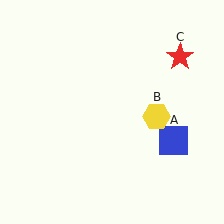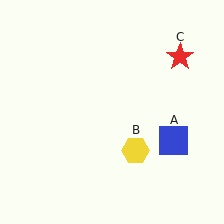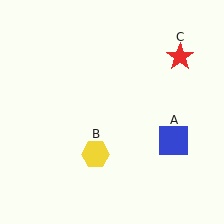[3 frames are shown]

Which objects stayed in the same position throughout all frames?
Blue square (object A) and red star (object C) remained stationary.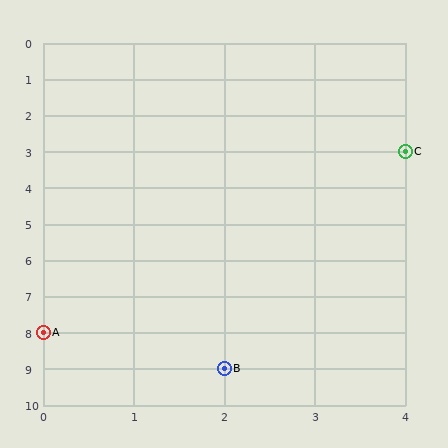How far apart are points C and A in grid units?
Points C and A are 4 columns and 5 rows apart (about 6.4 grid units diagonally).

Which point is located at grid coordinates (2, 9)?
Point B is at (2, 9).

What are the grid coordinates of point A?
Point A is at grid coordinates (0, 8).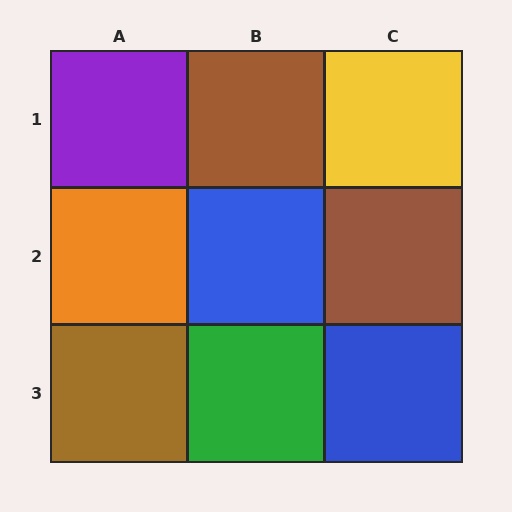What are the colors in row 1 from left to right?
Purple, brown, yellow.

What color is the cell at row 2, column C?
Brown.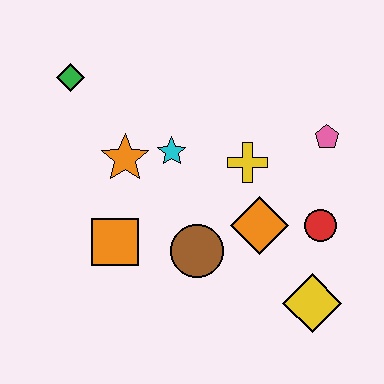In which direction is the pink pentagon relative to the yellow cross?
The pink pentagon is to the right of the yellow cross.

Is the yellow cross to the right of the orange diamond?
No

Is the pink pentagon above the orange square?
Yes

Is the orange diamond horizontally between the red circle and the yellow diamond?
No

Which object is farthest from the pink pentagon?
The green diamond is farthest from the pink pentagon.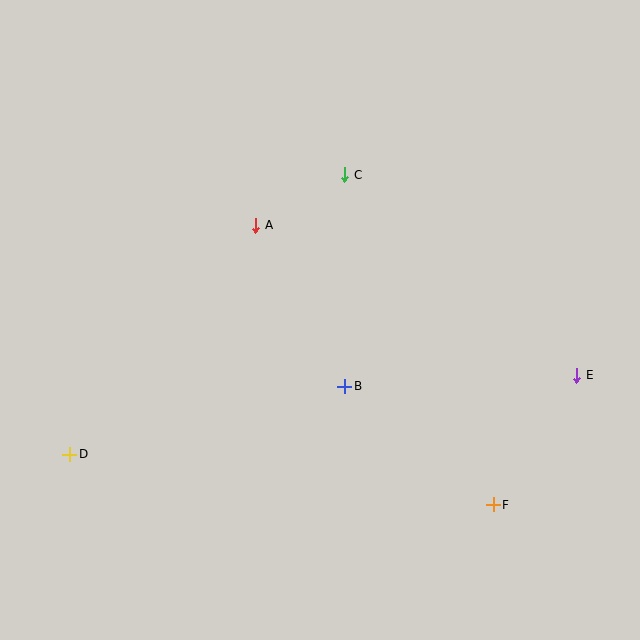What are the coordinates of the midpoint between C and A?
The midpoint between C and A is at (300, 200).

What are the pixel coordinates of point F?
Point F is at (493, 505).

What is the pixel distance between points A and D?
The distance between A and D is 295 pixels.